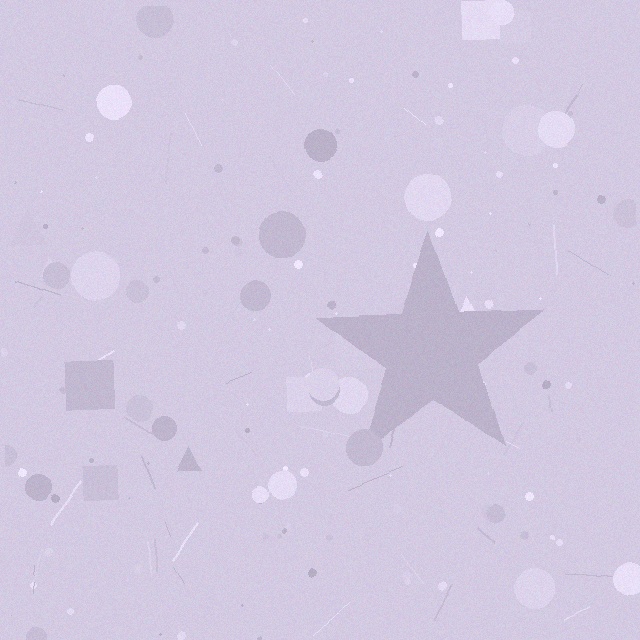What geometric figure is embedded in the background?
A star is embedded in the background.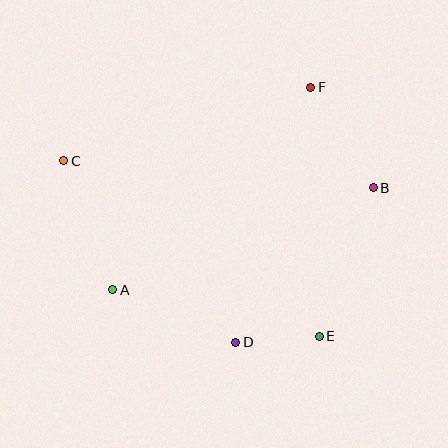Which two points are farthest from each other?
Points B and C are farthest from each other.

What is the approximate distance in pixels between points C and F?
The distance between C and F is approximately 257 pixels.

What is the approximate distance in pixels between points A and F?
The distance between A and F is approximately 283 pixels.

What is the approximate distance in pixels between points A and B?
The distance between A and B is approximately 279 pixels.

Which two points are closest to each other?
Points D and E are closest to each other.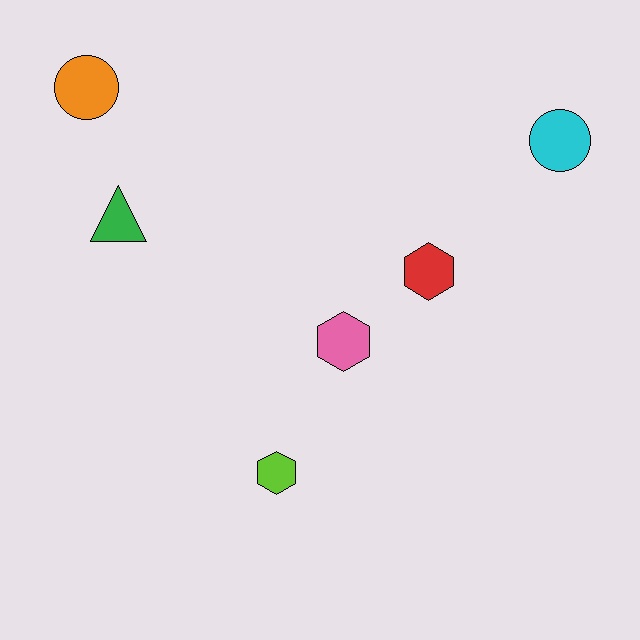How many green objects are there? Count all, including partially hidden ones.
There is 1 green object.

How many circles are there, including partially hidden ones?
There are 2 circles.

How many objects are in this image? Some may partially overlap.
There are 6 objects.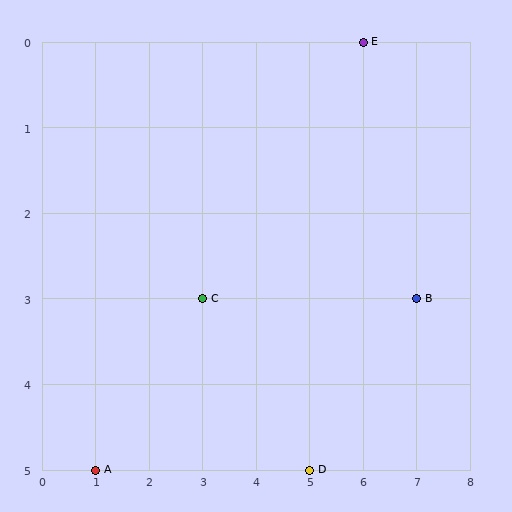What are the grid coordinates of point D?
Point D is at grid coordinates (5, 5).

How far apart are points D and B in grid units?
Points D and B are 2 columns and 2 rows apart (about 2.8 grid units diagonally).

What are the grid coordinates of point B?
Point B is at grid coordinates (7, 3).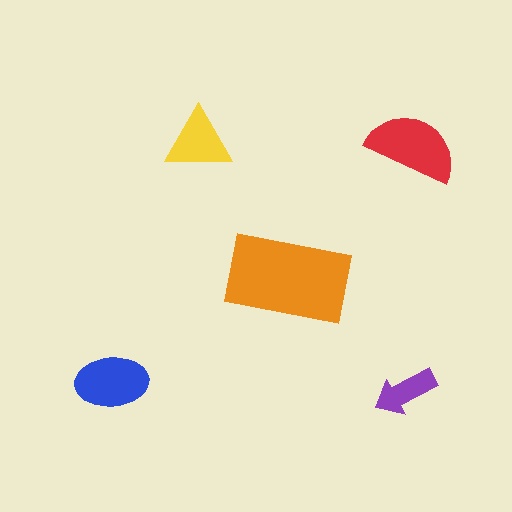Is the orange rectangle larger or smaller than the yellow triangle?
Larger.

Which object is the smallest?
The purple arrow.